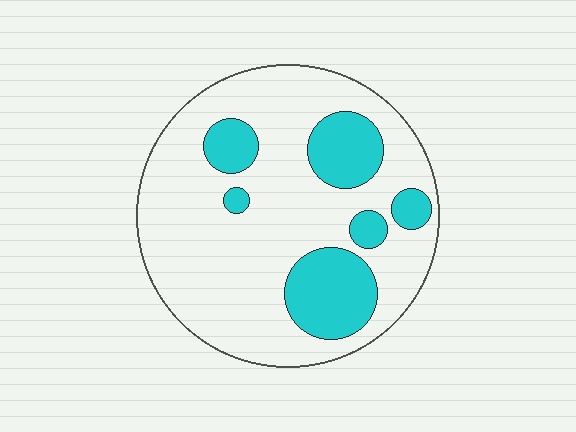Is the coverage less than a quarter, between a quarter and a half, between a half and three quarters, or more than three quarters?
Less than a quarter.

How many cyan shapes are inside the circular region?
6.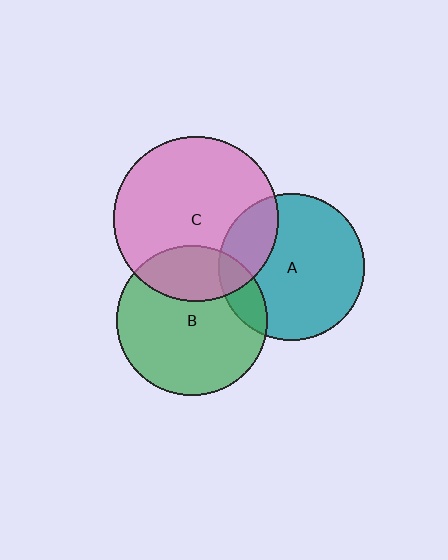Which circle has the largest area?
Circle C (pink).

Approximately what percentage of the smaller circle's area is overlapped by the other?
Approximately 25%.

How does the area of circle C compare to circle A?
Approximately 1.3 times.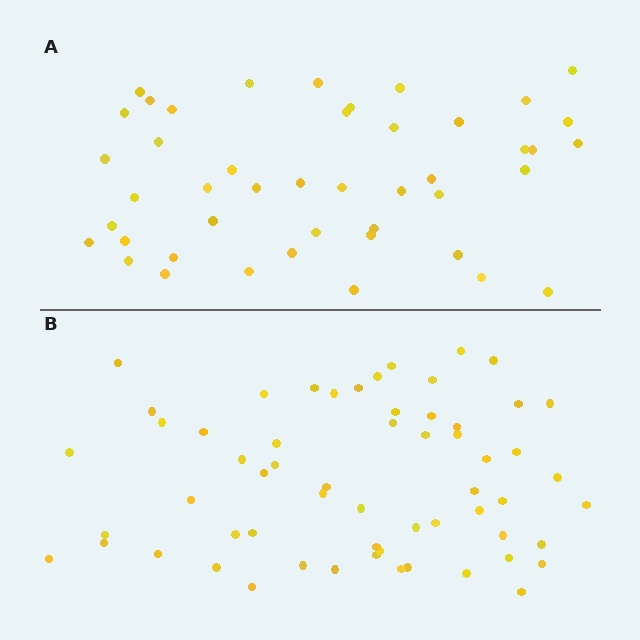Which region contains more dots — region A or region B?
Region B (the bottom region) has more dots.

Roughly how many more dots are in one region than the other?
Region B has approximately 15 more dots than region A.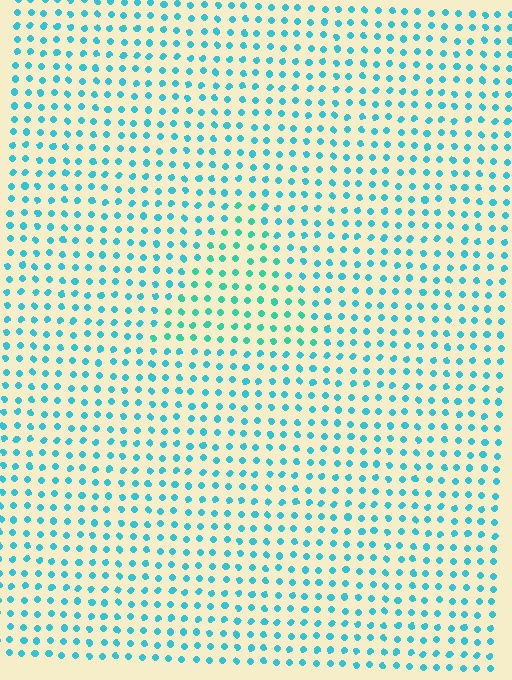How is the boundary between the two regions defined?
The boundary is defined purely by a slight shift in hue (about 23 degrees). Spacing, size, and orientation are identical on both sides.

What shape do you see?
I see a triangle.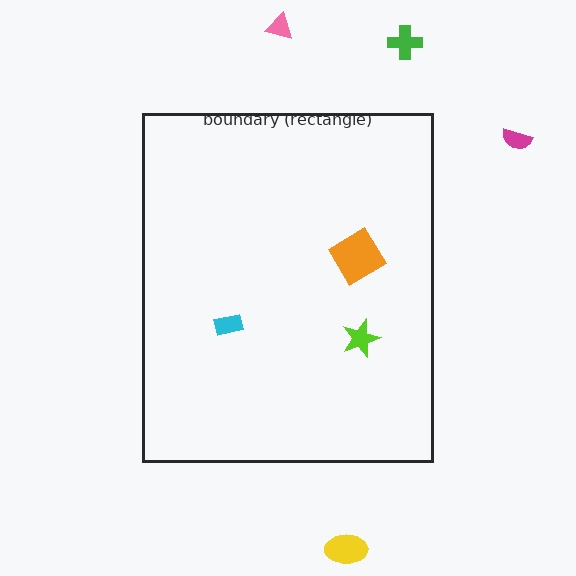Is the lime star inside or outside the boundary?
Inside.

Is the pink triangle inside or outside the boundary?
Outside.